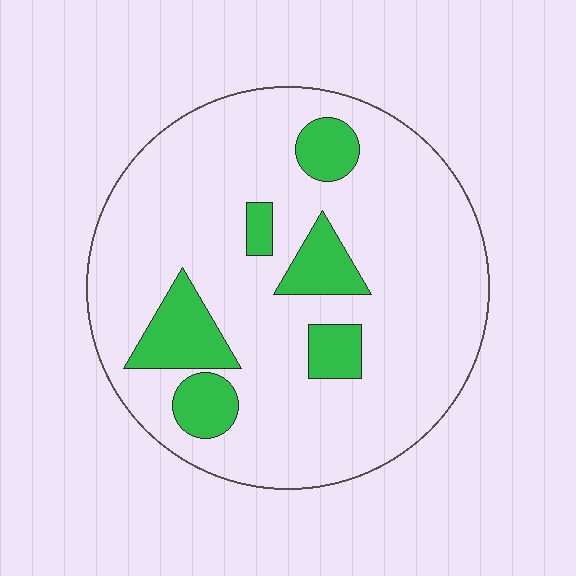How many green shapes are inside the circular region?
6.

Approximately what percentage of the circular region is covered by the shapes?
Approximately 15%.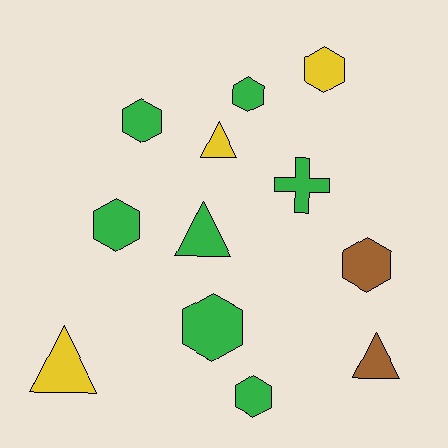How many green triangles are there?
There is 1 green triangle.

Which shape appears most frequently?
Hexagon, with 7 objects.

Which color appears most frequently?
Green, with 7 objects.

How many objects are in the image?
There are 12 objects.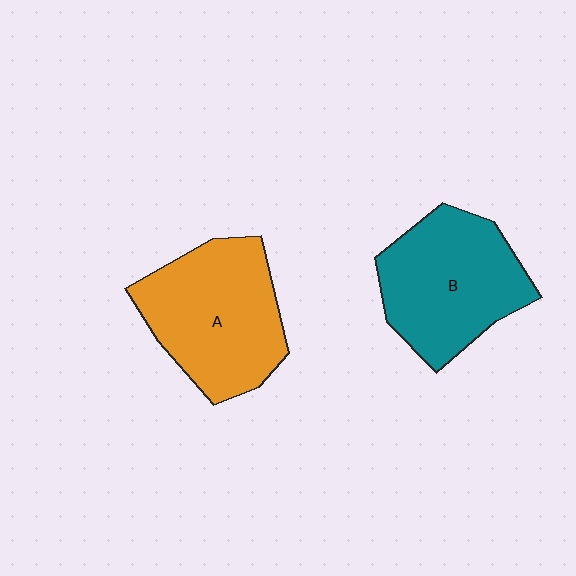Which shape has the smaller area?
Shape B (teal).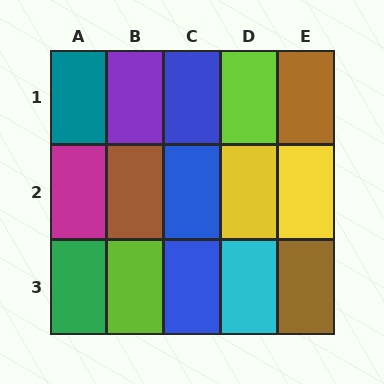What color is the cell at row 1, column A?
Teal.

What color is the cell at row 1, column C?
Blue.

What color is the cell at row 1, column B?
Purple.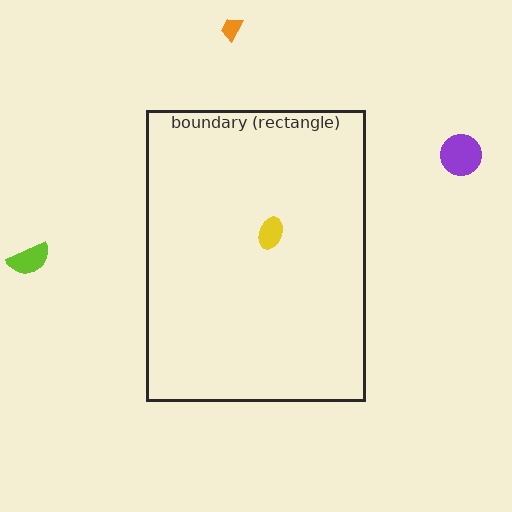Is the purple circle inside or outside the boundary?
Outside.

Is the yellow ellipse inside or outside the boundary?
Inside.